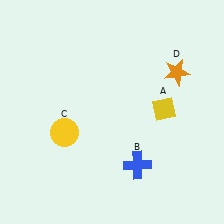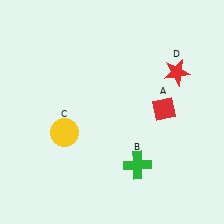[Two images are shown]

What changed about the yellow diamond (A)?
In Image 1, A is yellow. In Image 2, it changed to red.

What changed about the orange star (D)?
In Image 1, D is orange. In Image 2, it changed to red.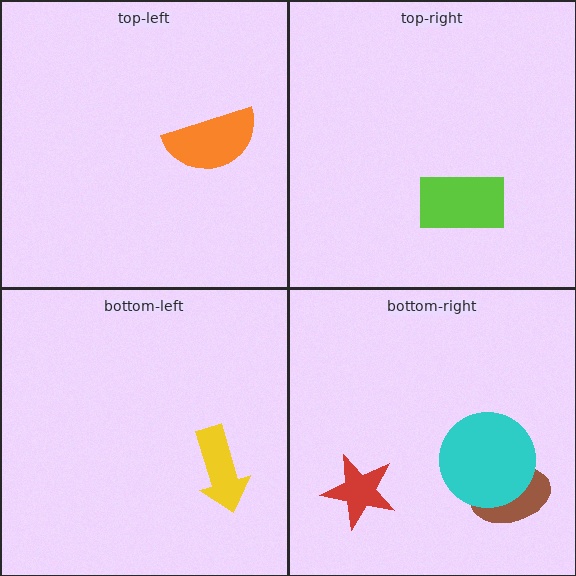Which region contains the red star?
The bottom-right region.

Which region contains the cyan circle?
The bottom-right region.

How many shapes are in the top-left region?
1.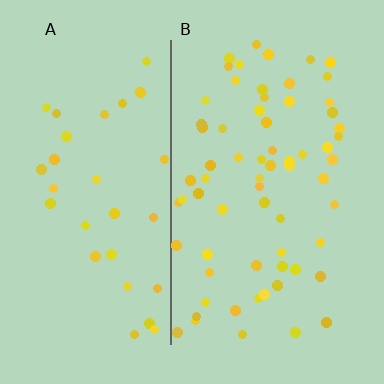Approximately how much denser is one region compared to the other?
Approximately 2.1× — region B over region A.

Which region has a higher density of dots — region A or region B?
B (the right).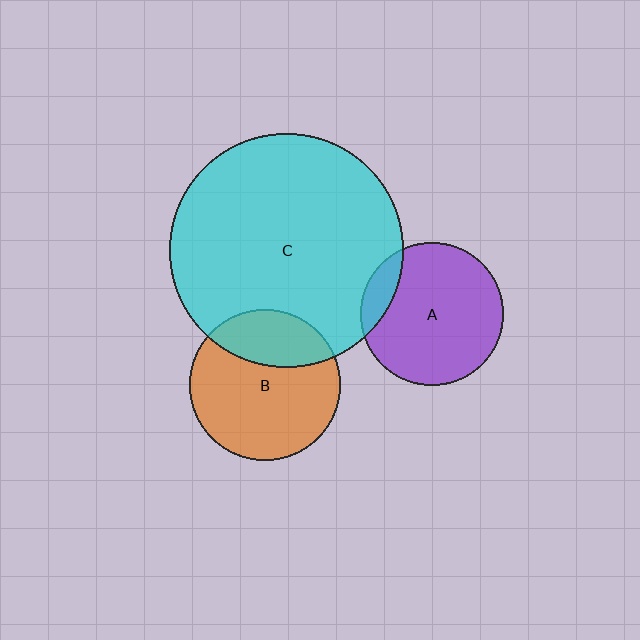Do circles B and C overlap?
Yes.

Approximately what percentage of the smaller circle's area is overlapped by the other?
Approximately 30%.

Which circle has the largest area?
Circle C (cyan).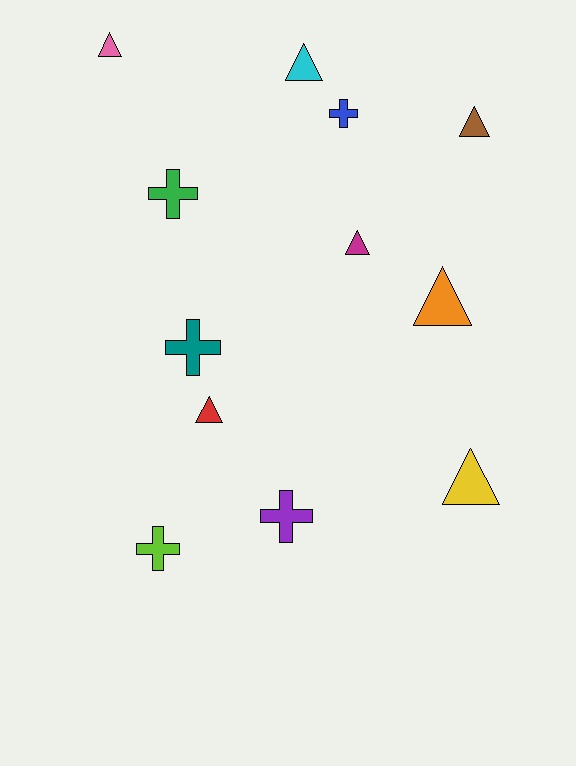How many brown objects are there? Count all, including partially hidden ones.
There is 1 brown object.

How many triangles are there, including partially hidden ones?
There are 7 triangles.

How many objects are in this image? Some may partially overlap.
There are 12 objects.